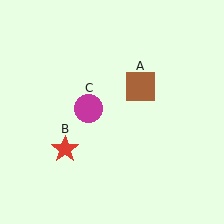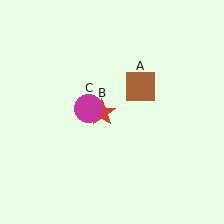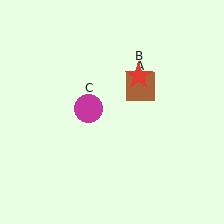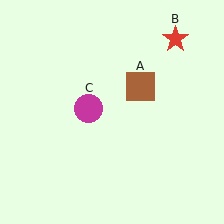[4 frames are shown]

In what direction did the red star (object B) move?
The red star (object B) moved up and to the right.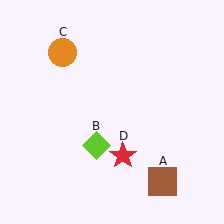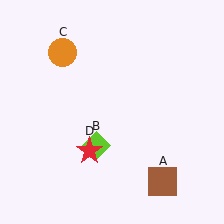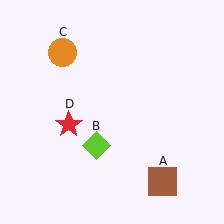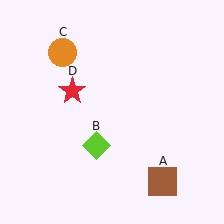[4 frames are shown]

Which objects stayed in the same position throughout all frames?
Brown square (object A) and lime diamond (object B) and orange circle (object C) remained stationary.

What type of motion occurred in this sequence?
The red star (object D) rotated clockwise around the center of the scene.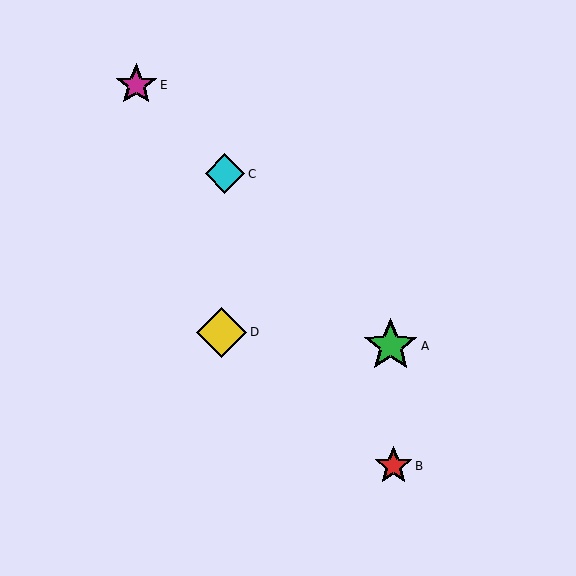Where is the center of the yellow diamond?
The center of the yellow diamond is at (222, 332).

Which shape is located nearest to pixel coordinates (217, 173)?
The cyan diamond (labeled C) at (225, 174) is nearest to that location.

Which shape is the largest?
The green star (labeled A) is the largest.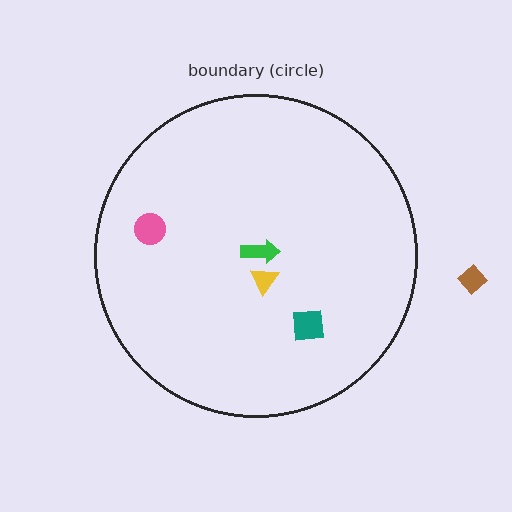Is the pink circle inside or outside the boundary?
Inside.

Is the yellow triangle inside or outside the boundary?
Inside.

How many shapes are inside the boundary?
4 inside, 1 outside.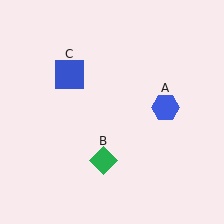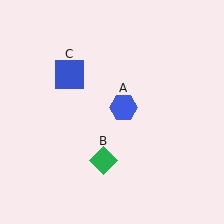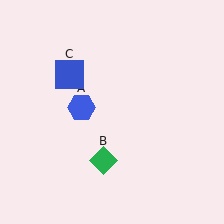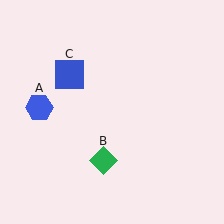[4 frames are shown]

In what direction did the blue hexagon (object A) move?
The blue hexagon (object A) moved left.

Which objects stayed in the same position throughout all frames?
Green diamond (object B) and blue square (object C) remained stationary.